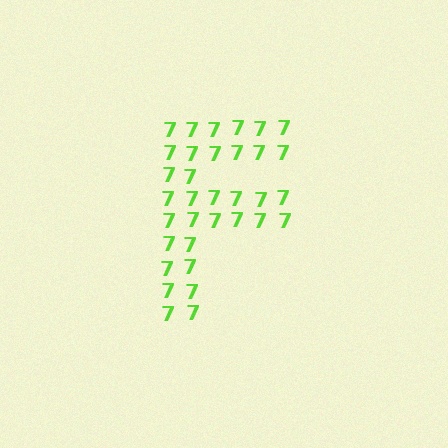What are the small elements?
The small elements are digit 7's.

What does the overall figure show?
The overall figure shows the letter F.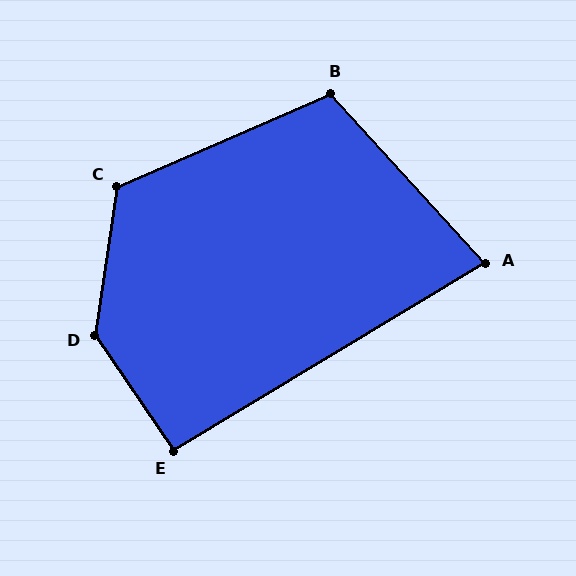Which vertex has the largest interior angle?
D, at approximately 137 degrees.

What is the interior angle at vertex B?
Approximately 109 degrees (obtuse).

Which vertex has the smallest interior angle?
A, at approximately 79 degrees.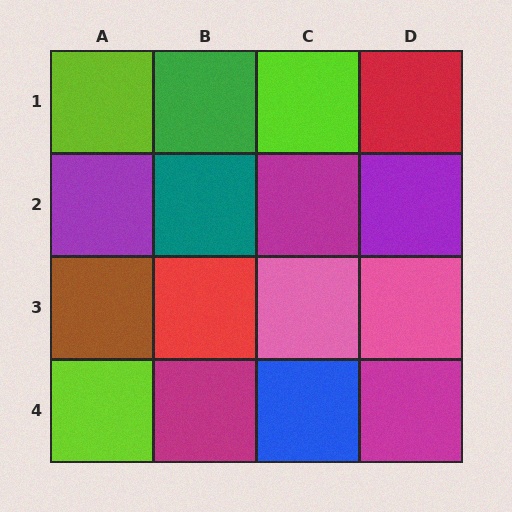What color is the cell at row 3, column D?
Pink.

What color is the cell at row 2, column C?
Magenta.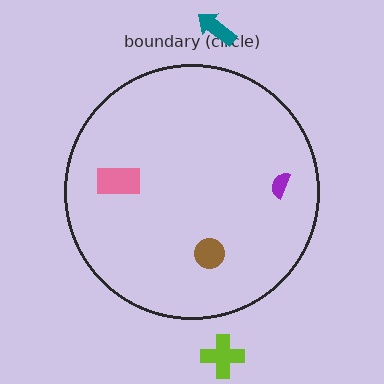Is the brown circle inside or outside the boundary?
Inside.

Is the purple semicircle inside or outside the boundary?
Inside.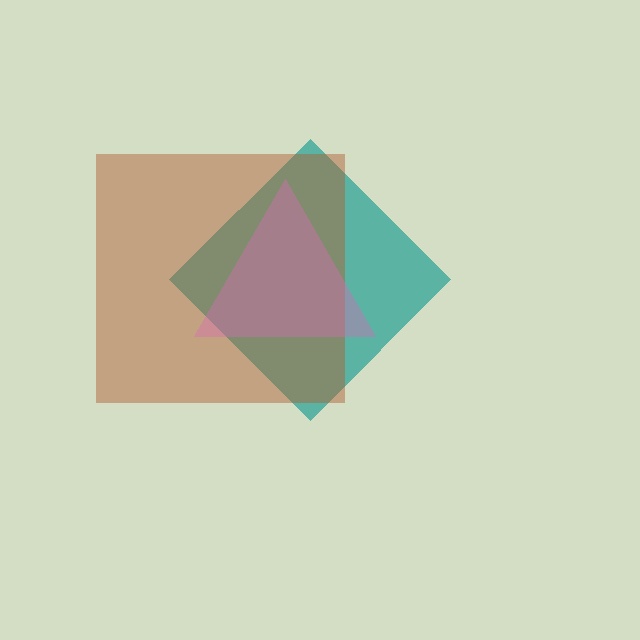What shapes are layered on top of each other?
The layered shapes are: a teal diamond, a brown square, a pink triangle.